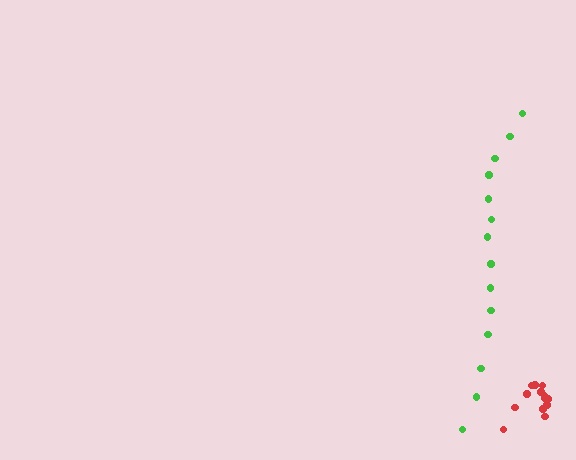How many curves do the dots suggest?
There are 2 distinct paths.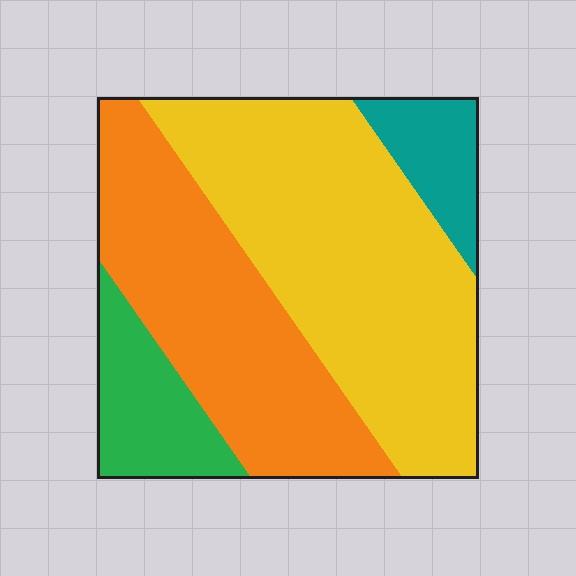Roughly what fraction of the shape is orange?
Orange covers around 35% of the shape.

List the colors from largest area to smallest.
From largest to smallest: yellow, orange, green, teal.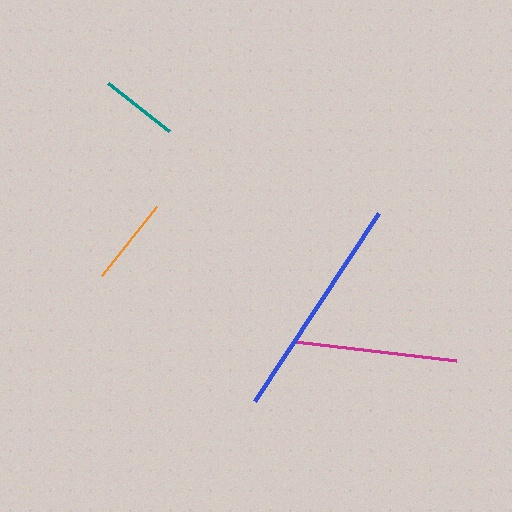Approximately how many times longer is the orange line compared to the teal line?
The orange line is approximately 1.1 times the length of the teal line.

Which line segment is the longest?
The blue line is the longest at approximately 226 pixels.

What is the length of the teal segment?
The teal segment is approximately 78 pixels long.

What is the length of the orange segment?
The orange segment is approximately 88 pixels long.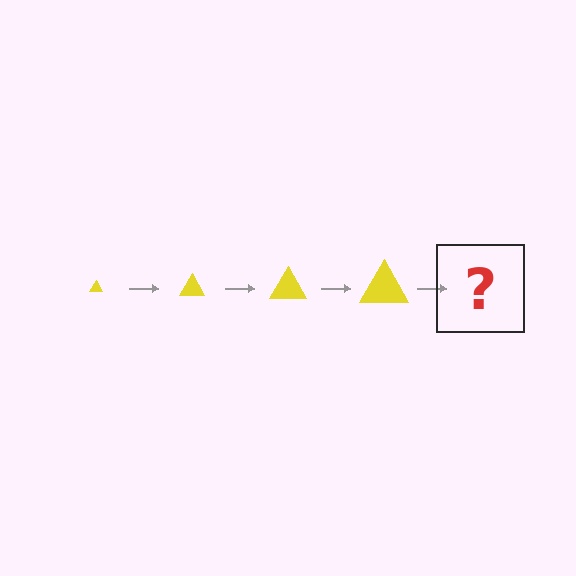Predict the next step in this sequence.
The next step is a yellow triangle, larger than the previous one.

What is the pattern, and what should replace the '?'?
The pattern is that the triangle gets progressively larger each step. The '?' should be a yellow triangle, larger than the previous one.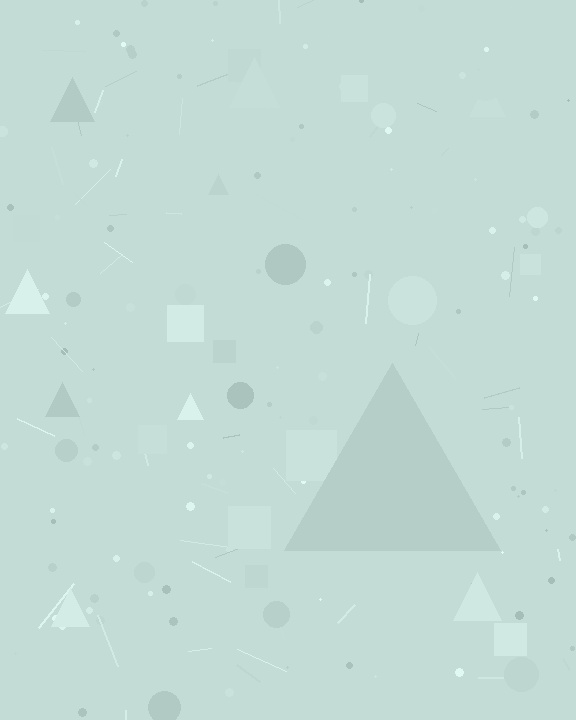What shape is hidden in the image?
A triangle is hidden in the image.